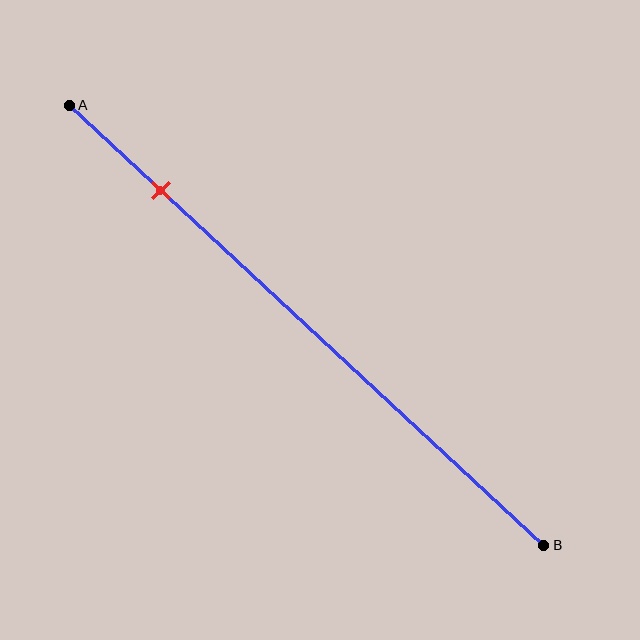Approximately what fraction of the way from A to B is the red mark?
The red mark is approximately 20% of the way from A to B.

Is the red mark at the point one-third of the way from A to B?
No, the mark is at about 20% from A, not at the 33% one-third point.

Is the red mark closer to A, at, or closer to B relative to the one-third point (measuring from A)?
The red mark is closer to point A than the one-third point of segment AB.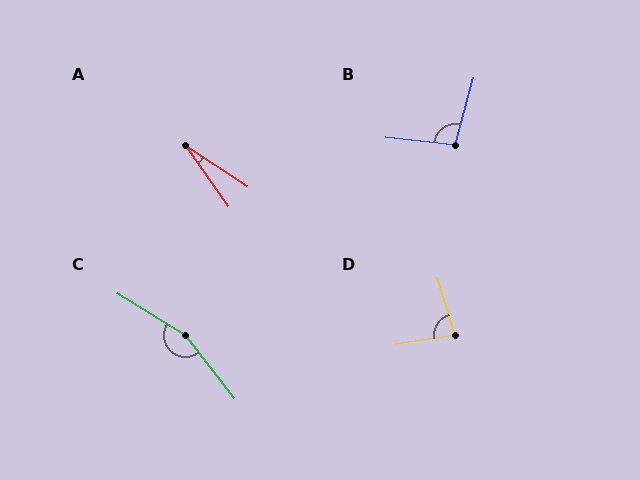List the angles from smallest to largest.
A (21°), D (83°), B (99°), C (159°).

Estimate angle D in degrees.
Approximately 83 degrees.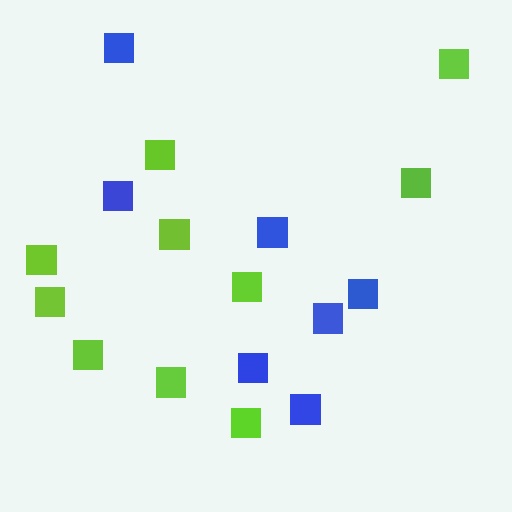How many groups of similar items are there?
There are 2 groups: one group of blue squares (7) and one group of lime squares (10).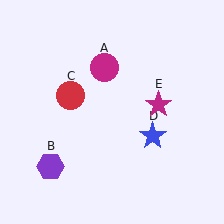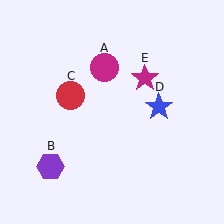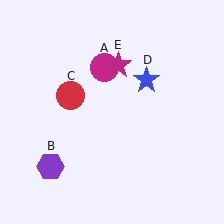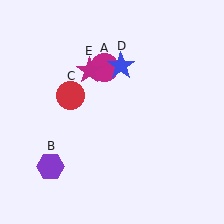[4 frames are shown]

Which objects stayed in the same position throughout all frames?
Magenta circle (object A) and purple hexagon (object B) and red circle (object C) remained stationary.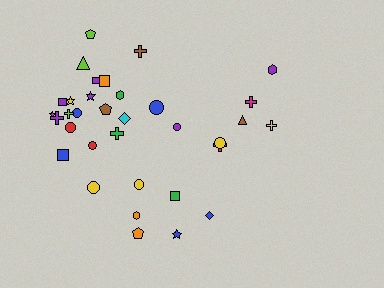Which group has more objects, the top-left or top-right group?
The top-left group.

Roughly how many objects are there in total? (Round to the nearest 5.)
Roughly 35 objects in total.